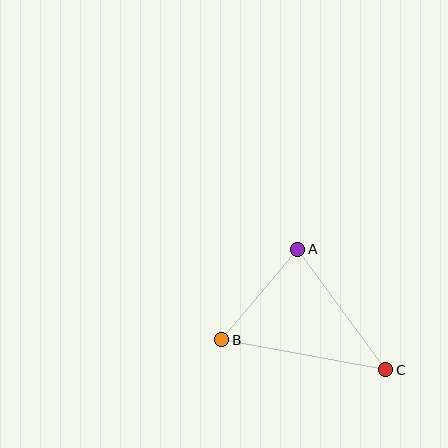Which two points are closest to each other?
Points A and B are closest to each other.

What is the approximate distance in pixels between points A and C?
The distance between A and C is approximately 149 pixels.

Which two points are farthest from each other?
Points B and C are farthest from each other.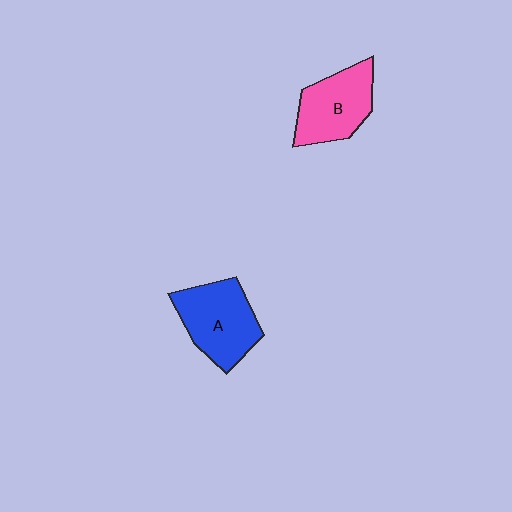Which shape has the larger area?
Shape A (blue).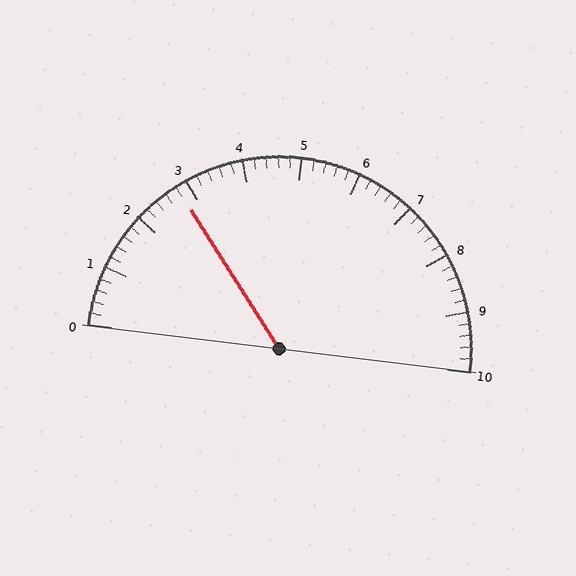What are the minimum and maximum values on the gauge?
The gauge ranges from 0 to 10.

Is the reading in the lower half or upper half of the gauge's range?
The reading is in the lower half of the range (0 to 10).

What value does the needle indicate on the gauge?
The needle indicates approximately 2.8.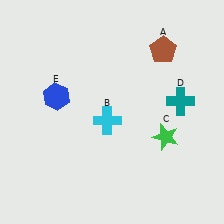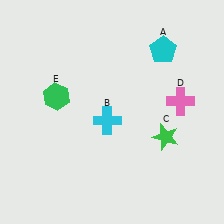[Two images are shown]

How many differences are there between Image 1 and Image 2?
There are 3 differences between the two images.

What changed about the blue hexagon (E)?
In Image 1, E is blue. In Image 2, it changed to green.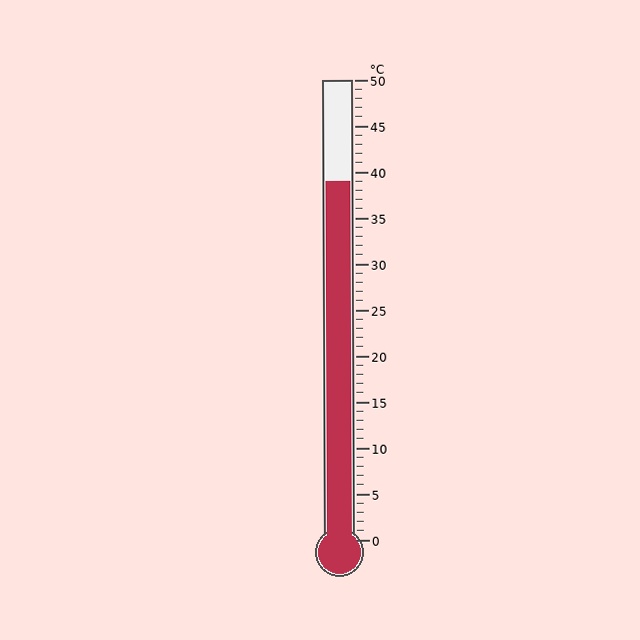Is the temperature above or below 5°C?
The temperature is above 5°C.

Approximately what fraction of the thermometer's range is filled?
The thermometer is filled to approximately 80% of its range.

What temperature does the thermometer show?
The thermometer shows approximately 39°C.